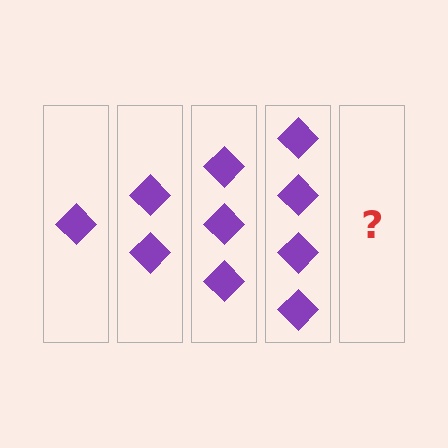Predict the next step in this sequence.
The next step is 5 diamonds.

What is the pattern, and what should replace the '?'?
The pattern is that each step adds one more diamond. The '?' should be 5 diamonds.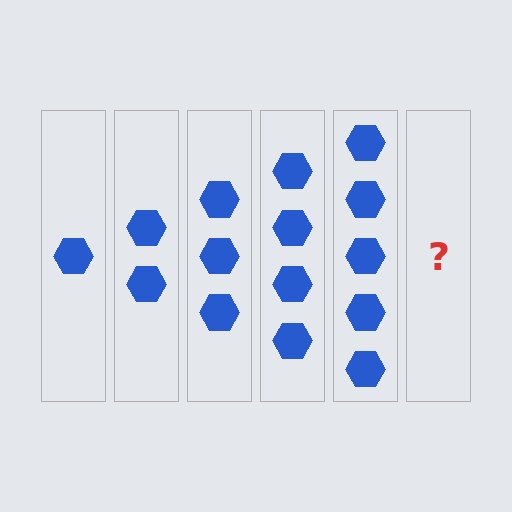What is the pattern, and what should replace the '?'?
The pattern is that each step adds one more hexagon. The '?' should be 6 hexagons.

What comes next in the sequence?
The next element should be 6 hexagons.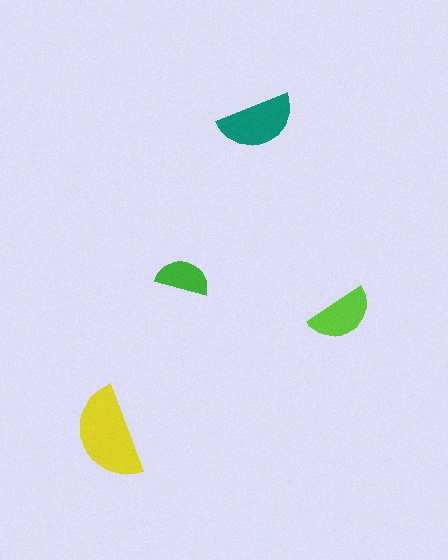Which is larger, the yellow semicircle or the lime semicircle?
The yellow one.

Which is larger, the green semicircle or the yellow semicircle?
The yellow one.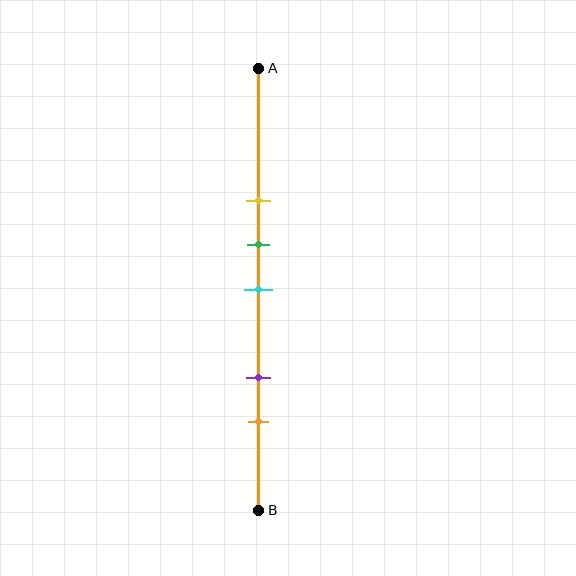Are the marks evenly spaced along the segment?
No, the marks are not evenly spaced.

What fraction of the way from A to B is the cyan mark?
The cyan mark is approximately 50% (0.5) of the way from A to B.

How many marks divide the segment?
There are 5 marks dividing the segment.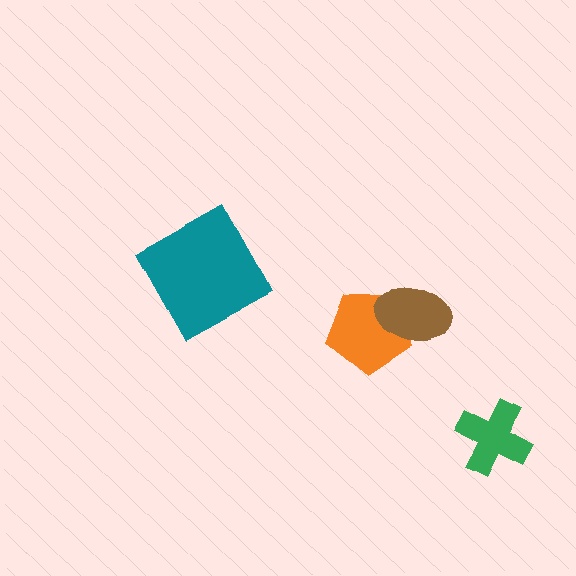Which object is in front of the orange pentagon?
The brown ellipse is in front of the orange pentagon.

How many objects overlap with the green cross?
0 objects overlap with the green cross.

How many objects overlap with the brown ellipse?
1 object overlaps with the brown ellipse.